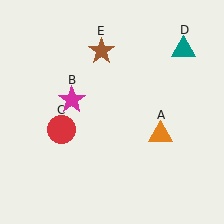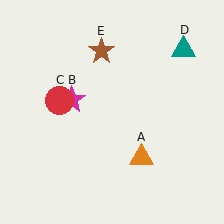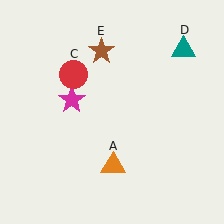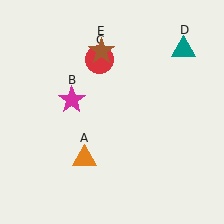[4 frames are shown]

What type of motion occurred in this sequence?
The orange triangle (object A), red circle (object C) rotated clockwise around the center of the scene.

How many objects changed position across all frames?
2 objects changed position: orange triangle (object A), red circle (object C).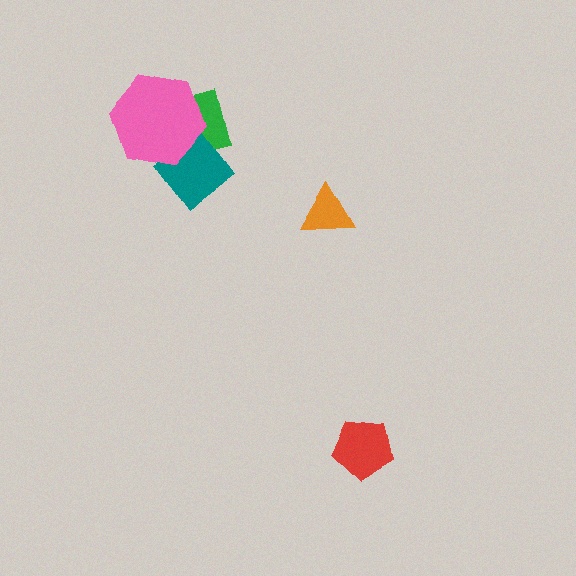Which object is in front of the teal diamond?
The pink hexagon is in front of the teal diamond.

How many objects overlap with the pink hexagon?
2 objects overlap with the pink hexagon.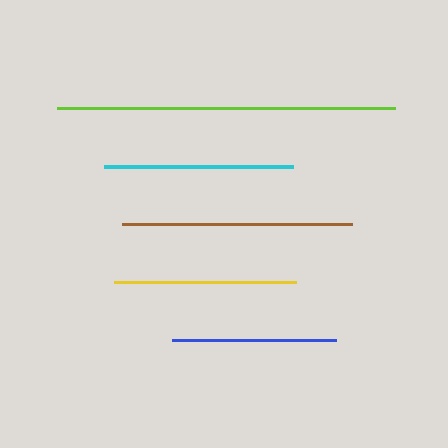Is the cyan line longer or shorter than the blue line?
The cyan line is longer than the blue line.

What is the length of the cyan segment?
The cyan segment is approximately 189 pixels long.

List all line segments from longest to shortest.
From longest to shortest: lime, brown, cyan, yellow, blue.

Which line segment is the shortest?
The blue line is the shortest at approximately 163 pixels.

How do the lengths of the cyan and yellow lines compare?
The cyan and yellow lines are approximately the same length.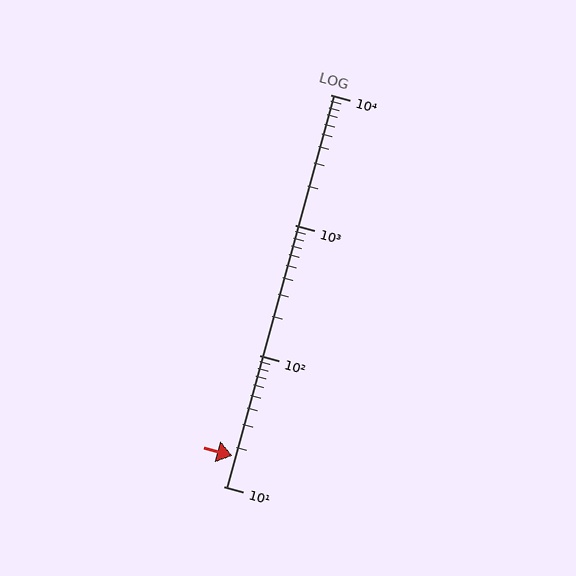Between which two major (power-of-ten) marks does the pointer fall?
The pointer is between 10 and 100.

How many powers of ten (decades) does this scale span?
The scale spans 3 decades, from 10 to 10000.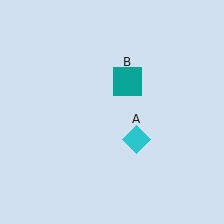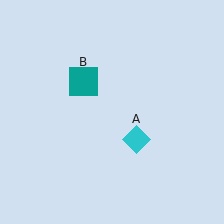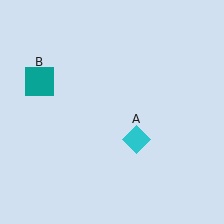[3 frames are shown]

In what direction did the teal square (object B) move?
The teal square (object B) moved left.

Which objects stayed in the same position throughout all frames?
Cyan diamond (object A) remained stationary.